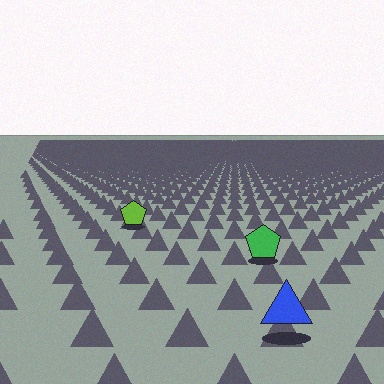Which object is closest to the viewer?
The blue triangle is closest. The texture marks near it are larger and more spread out.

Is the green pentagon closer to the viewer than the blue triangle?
No. The blue triangle is closer — you can tell from the texture gradient: the ground texture is coarser near it.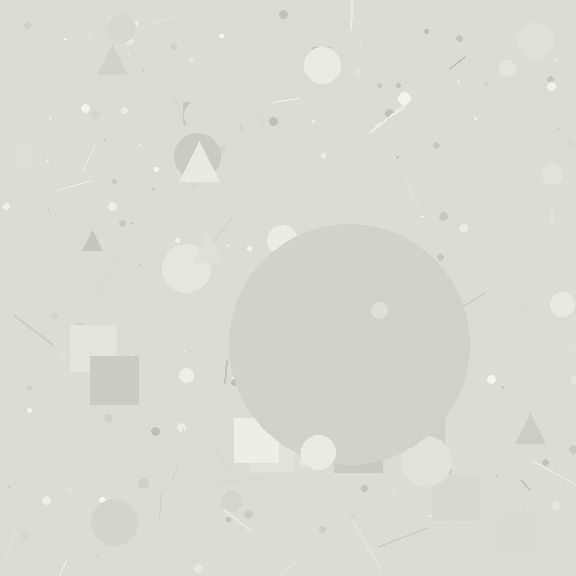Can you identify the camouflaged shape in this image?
The camouflaged shape is a circle.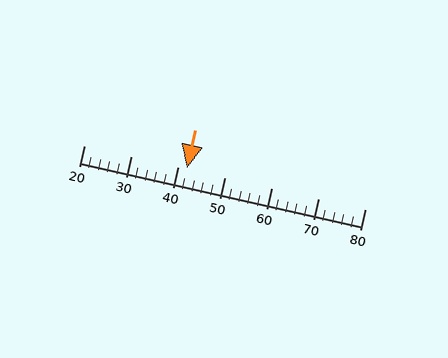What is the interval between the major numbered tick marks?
The major tick marks are spaced 10 units apart.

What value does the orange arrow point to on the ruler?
The orange arrow points to approximately 42.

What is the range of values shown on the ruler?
The ruler shows values from 20 to 80.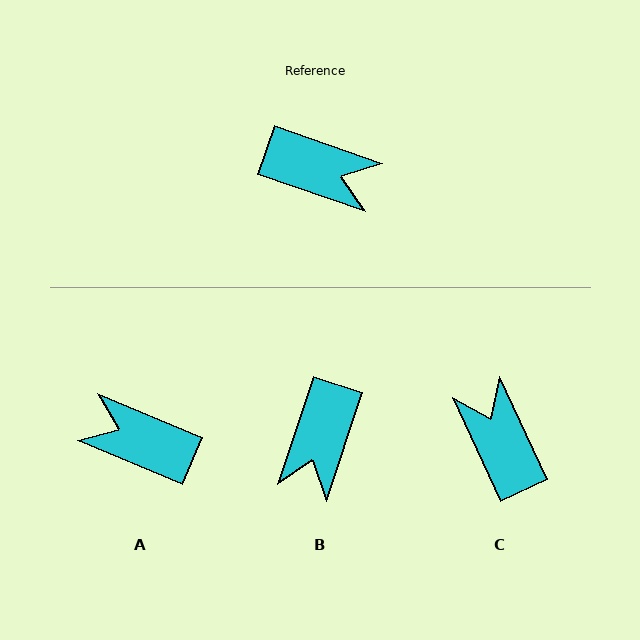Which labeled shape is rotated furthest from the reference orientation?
A, about 177 degrees away.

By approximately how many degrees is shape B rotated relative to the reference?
Approximately 89 degrees clockwise.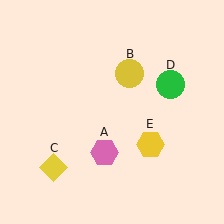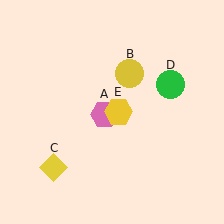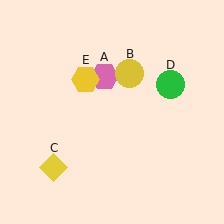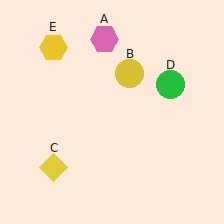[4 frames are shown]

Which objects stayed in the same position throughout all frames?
Yellow circle (object B) and yellow diamond (object C) and green circle (object D) remained stationary.